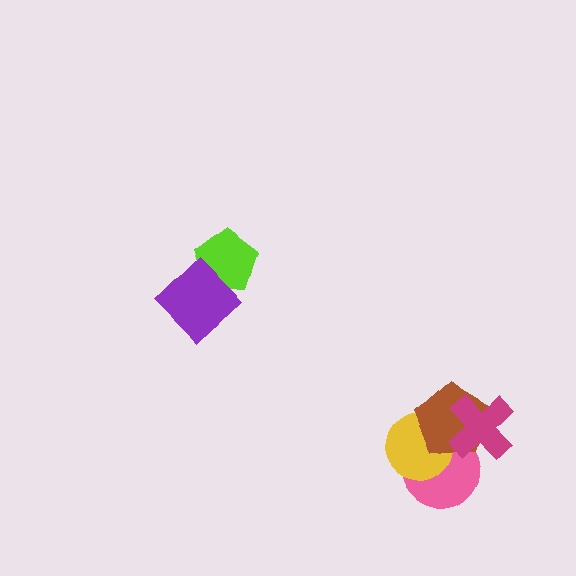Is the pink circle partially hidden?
Yes, it is partially covered by another shape.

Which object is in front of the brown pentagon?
The magenta cross is in front of the brown pentagon.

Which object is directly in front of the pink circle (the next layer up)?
The yellow circle is directly in front of the pink circle.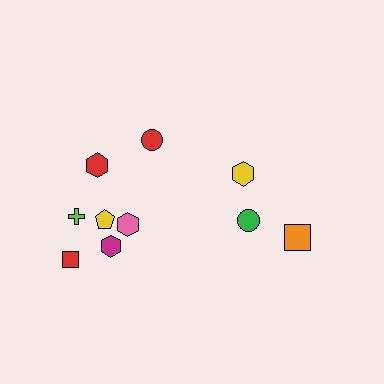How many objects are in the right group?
There are 3 objects.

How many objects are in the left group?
There are 7 objects.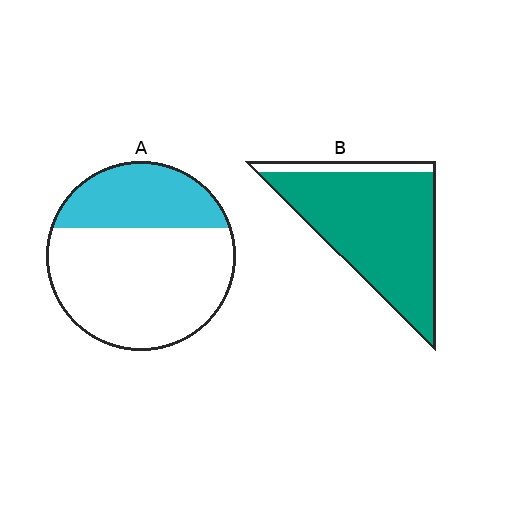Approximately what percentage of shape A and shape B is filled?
A is approximately 30% and B is approximately 90%.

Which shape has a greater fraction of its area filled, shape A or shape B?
Shape B.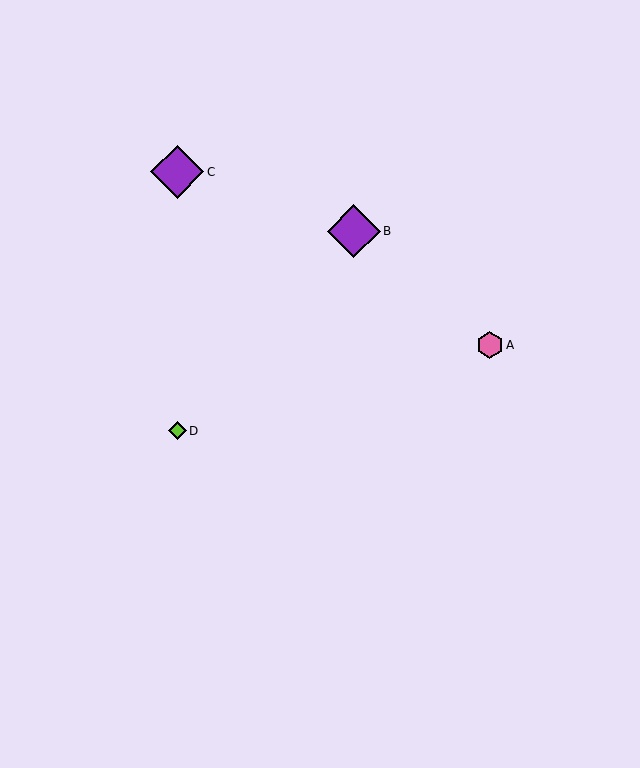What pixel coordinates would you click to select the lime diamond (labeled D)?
Click at (177, 431) to select the lime diamond D.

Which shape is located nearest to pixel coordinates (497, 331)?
The pink hexagon (labeled A) at (490, 345) is nearest to that location.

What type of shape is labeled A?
Shape A is a pink hexagon.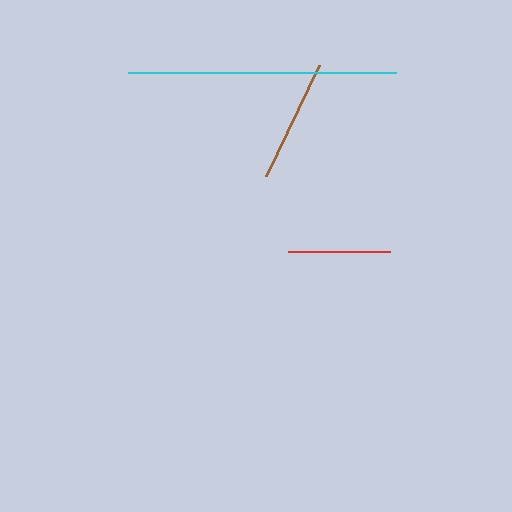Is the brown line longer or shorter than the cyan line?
The cyan line is longer than the brown line.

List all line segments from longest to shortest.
From longest to shortest: cyan, brown, red.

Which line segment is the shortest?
The red line is the shortest at approximately 102 pixels.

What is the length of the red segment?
The red segment is approximately 102 pixels long.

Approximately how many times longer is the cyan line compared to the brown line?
The cyan line is approximately 2.2 times the length of the brown line.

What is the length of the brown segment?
The brown segment is approximately 124 pixels long.